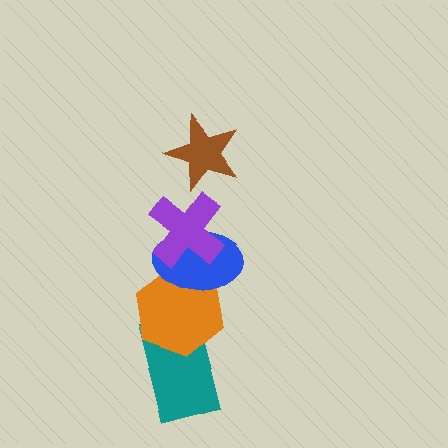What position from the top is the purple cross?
The purple cross is 2nd from the top.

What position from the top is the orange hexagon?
The orange hexagon is 4th from the top.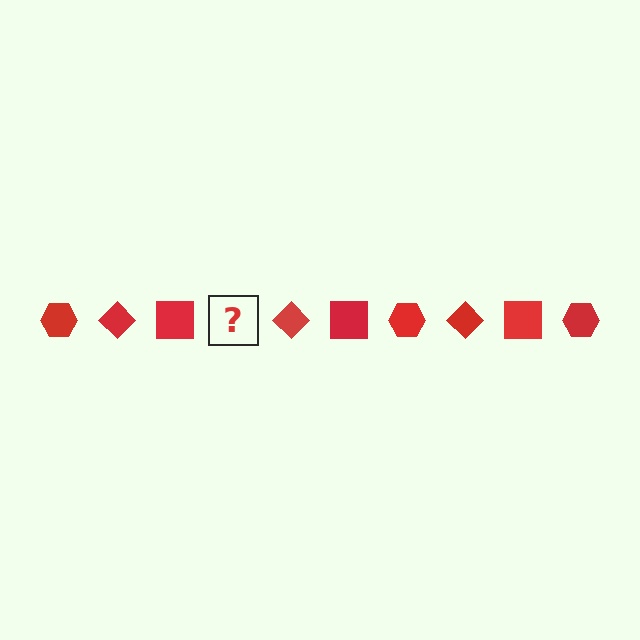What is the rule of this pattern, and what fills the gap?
The rule is that the pattern cycles through hexagon, diamond, square shapes in red. The gap should be filled with a red hexagon.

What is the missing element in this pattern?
The missing element is a red hexagon.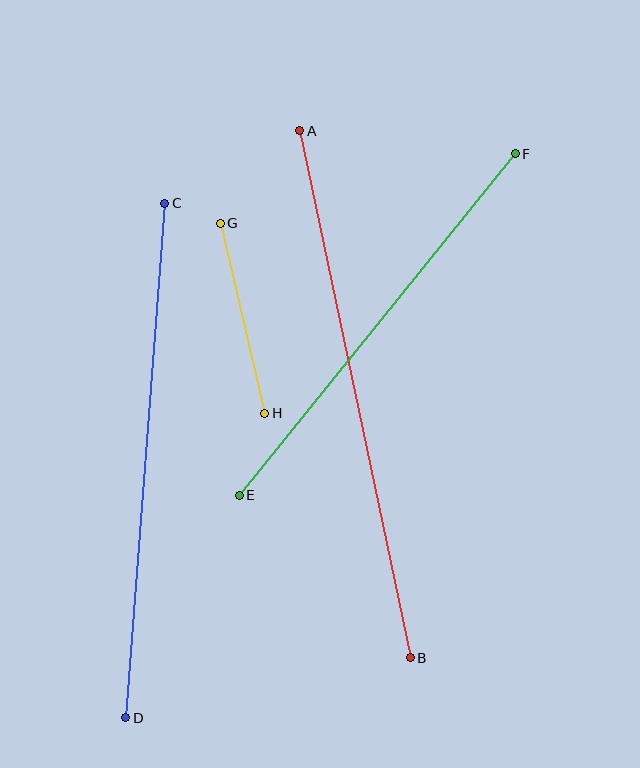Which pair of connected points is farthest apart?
Points A and B are farthest apart.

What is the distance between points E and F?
The distance is approximately 439 pixels.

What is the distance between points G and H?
The distance is approximately 195 pixels.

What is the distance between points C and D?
The distance is approximately 516 pixels.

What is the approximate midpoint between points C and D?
The midpoint is at approximately (145, 460) pixels.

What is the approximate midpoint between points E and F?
The midpoint is at approximately (377, 324) pixels.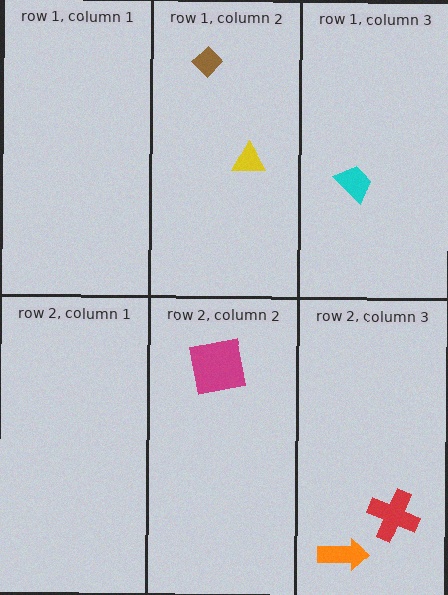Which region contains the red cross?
The row 2, column 3 region.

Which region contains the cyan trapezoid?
The row 1, column 3 region.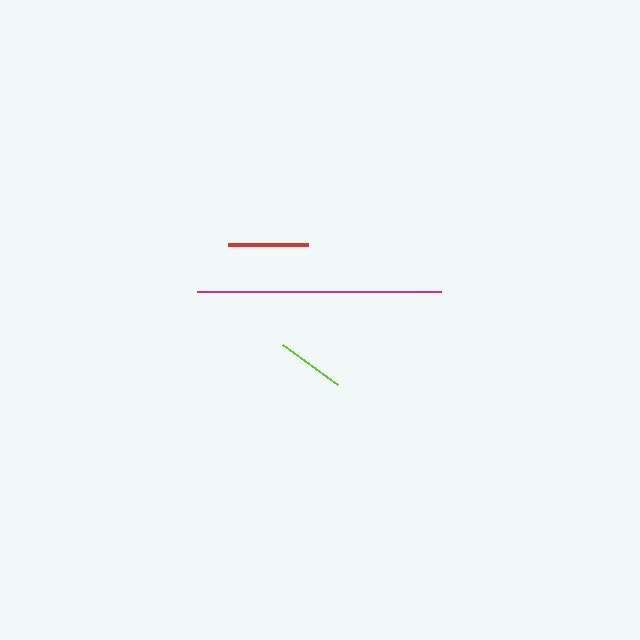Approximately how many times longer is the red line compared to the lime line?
The red line is approximately 1.2 times the length of the lime line.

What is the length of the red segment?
The red segment is approximately 81 pixels long.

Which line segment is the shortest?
The lime line is the shortest at approximately 68 pixels.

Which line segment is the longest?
The magenta line is the longest at approximately 244 pixels.